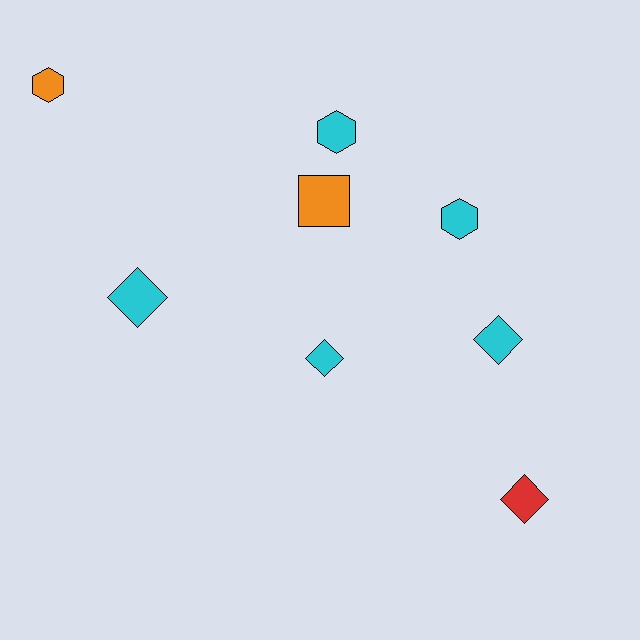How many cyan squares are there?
There are no cyan squares.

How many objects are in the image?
There are 8 objects.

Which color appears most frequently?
Cyan, with 5 objects.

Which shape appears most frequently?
Diamond, with 4 objects.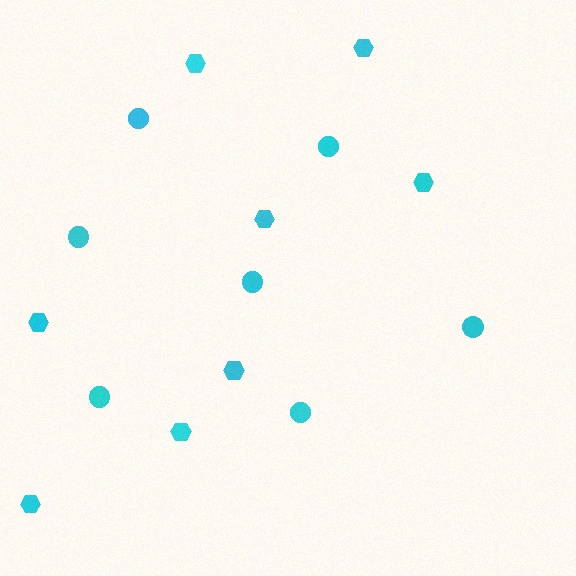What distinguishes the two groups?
There are 2 groups: one group of hexagons (8) and one group of circles (7).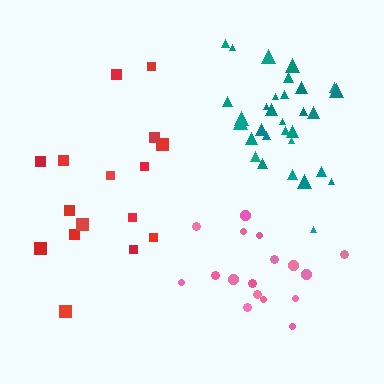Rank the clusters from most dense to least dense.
pink, teal, red.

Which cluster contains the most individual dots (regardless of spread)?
Teal (31).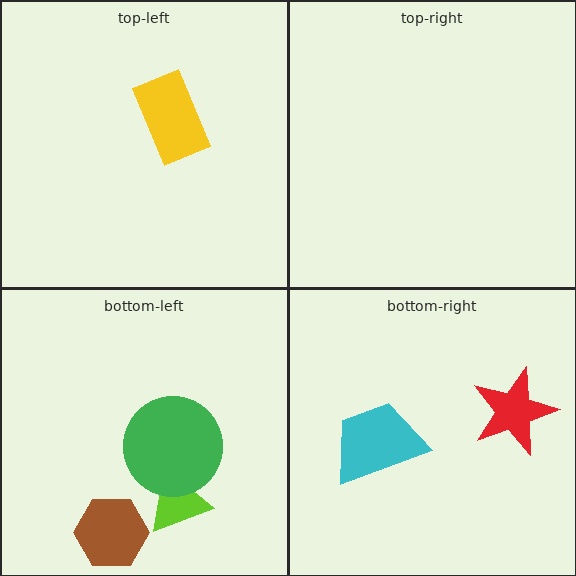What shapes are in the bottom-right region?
The red star, the cyan trapezoid.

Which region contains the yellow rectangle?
The top-left region.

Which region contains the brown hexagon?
The bottom-left region.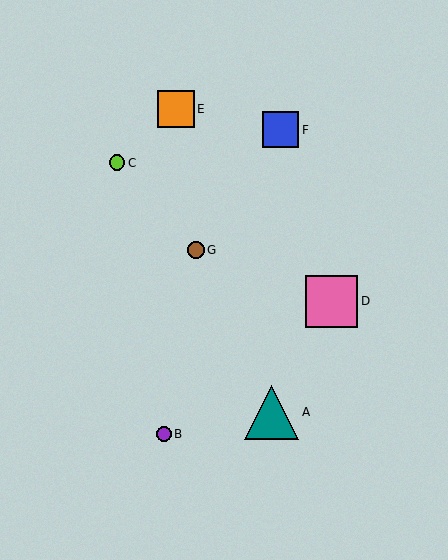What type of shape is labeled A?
Shape A is a teal triangle.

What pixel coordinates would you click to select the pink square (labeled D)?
Click at (332, 301) to select the pink square D.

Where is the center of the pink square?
The center of the pink square is at (332, 301).